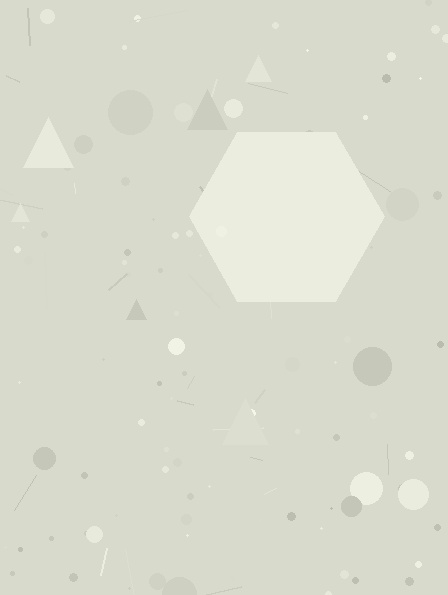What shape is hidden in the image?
A hexagon is hidden in the image.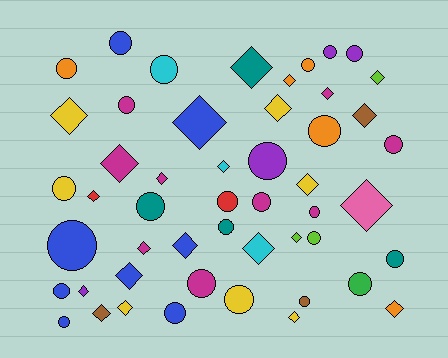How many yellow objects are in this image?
There are 7 yellow objects.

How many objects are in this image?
There are 50 objects.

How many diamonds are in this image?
There are 24 diamonds.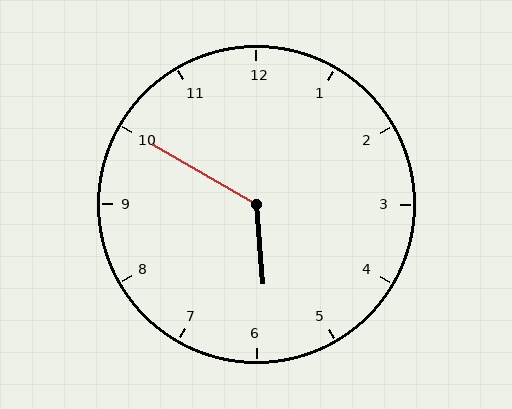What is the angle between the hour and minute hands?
Approximately 125 degrees.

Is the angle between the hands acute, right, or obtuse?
It is obtuse.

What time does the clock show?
5:50.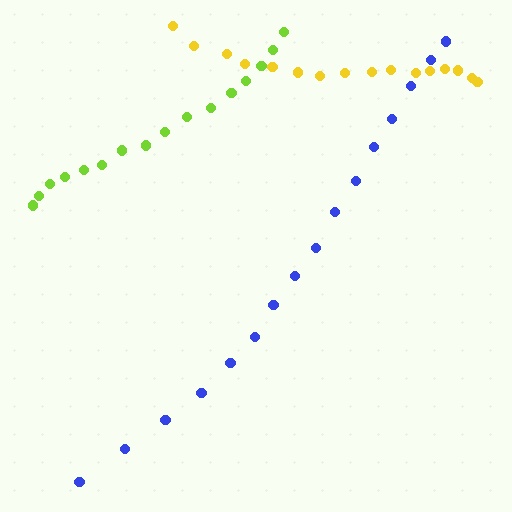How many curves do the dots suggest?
There are 3 distinct paths.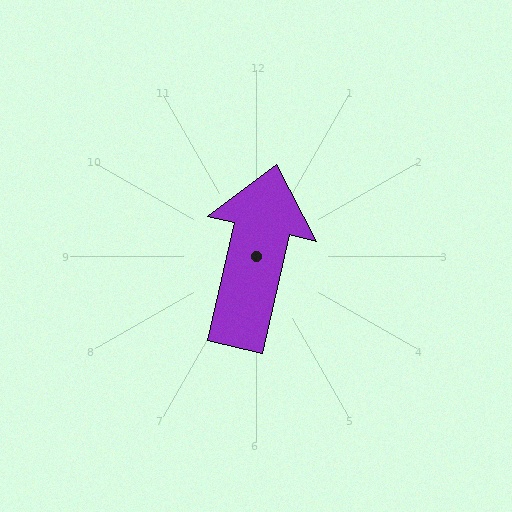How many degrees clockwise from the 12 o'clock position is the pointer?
Approximately 13 degrees.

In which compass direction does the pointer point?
North.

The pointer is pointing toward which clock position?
Roughly 12 o'clock.